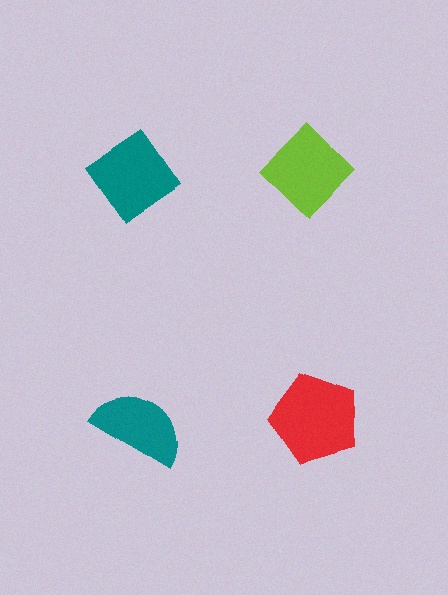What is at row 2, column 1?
A teal semicircle.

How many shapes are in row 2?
2 shapes.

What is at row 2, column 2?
A red pentagon.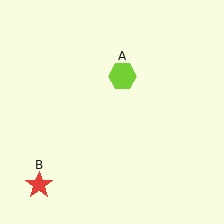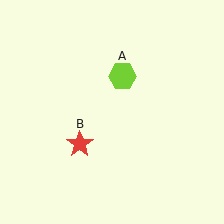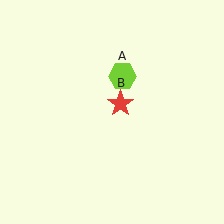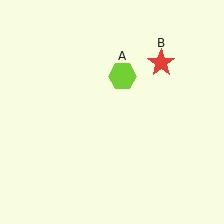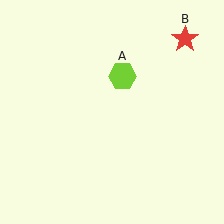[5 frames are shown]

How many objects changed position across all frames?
1 object changed position: red star (object B).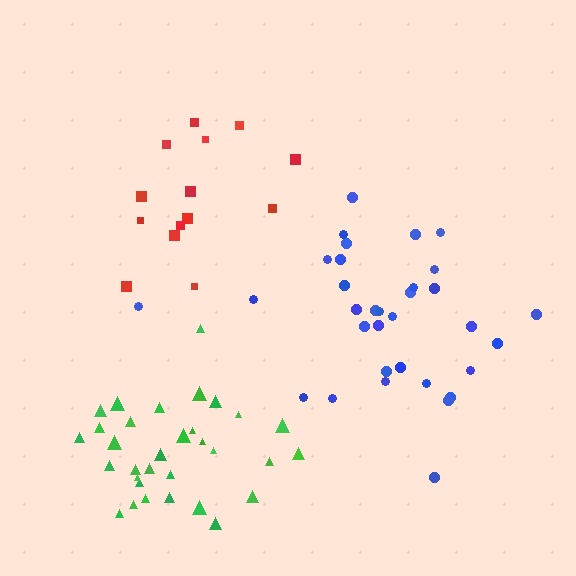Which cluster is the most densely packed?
Green.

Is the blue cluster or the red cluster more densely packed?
Blue.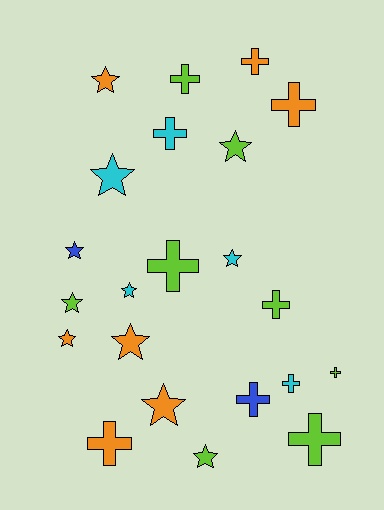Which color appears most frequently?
Lime, with 8 objects.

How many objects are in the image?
There are 22 objects.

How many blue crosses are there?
There is 1 blue cross.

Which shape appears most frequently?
Cross, with 11 objects.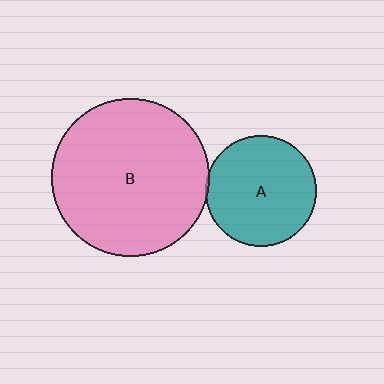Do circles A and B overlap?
Yes.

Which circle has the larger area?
Circle B (pink).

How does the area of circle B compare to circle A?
Approximately 2.0 times.